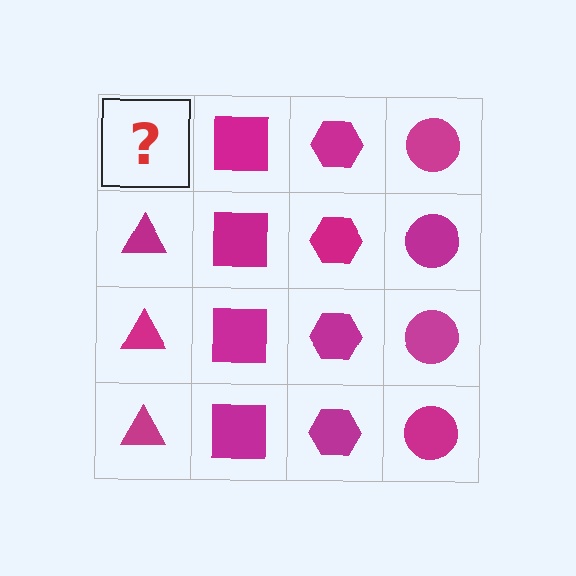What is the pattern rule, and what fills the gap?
The rule is that each column has a consistent shape. The gap should be filled with a magenta triangle.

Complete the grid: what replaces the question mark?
The question mark should be replaced with a magenta triangle.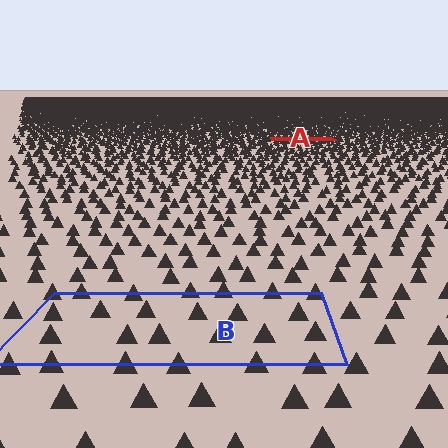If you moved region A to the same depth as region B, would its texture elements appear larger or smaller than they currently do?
They would appear larger. At a closer depth, the same texture elements are projected at a bigger on-screen size.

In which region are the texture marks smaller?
The texture marks are smaller in region A, because it is farther away.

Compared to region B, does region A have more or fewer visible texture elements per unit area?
Region A has more texture elements per unit area — they are packed more densely because it is farther away.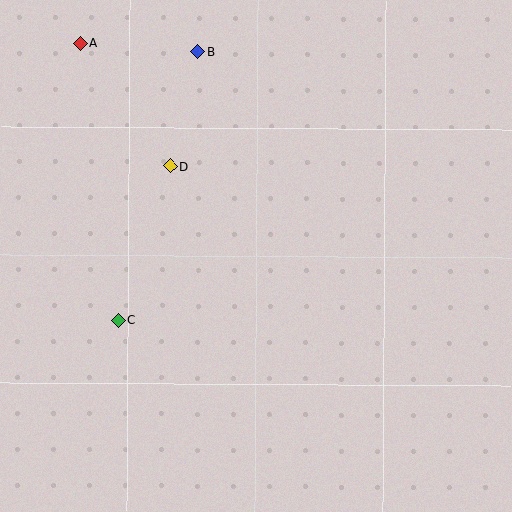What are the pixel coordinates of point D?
Point D is at (170, 166).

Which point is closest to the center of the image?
Point D at (170, 166) is closest to the center.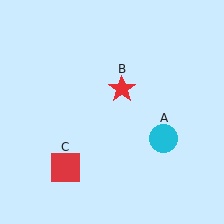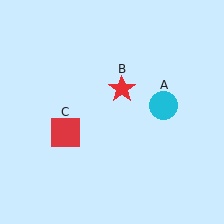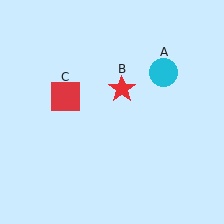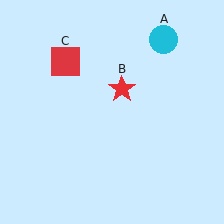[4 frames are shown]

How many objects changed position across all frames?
2 objects changed position: cyan circle (object A), red square (object C).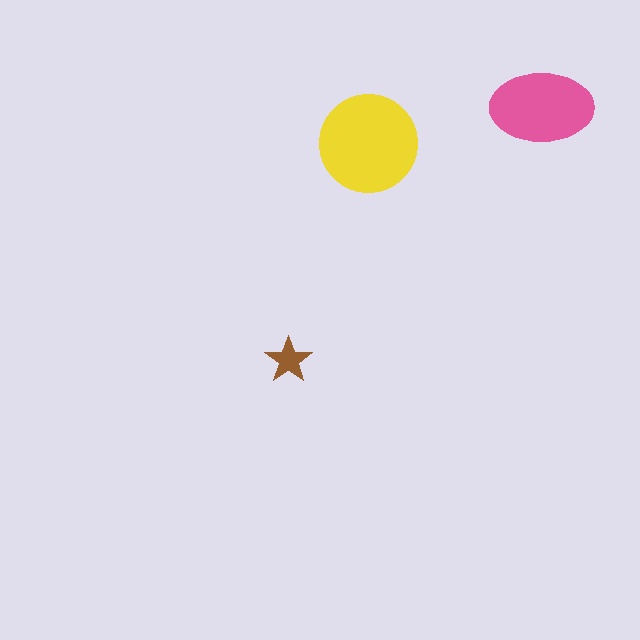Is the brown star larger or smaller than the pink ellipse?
Smaller.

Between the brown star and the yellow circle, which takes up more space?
The yellow circle.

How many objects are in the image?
There are 3 objects in the image.